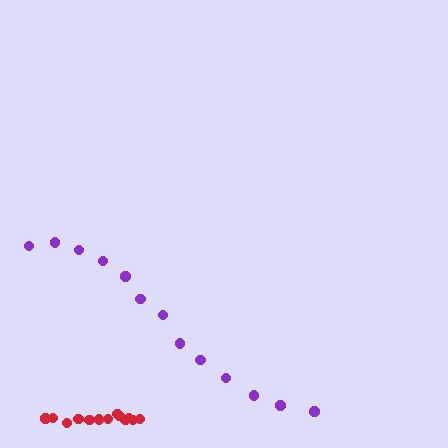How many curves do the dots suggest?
There are 2 distinct paths.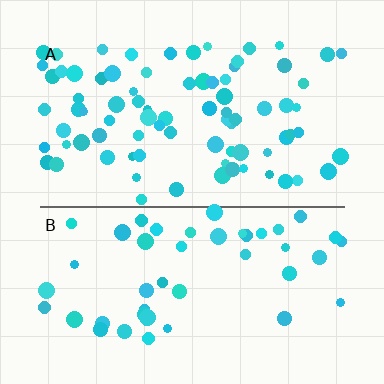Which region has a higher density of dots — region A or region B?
A (the top).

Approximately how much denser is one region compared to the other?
Approximately 1.7× — region A over region B.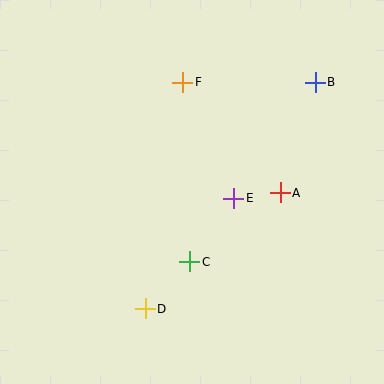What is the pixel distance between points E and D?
The distance between E and D is 142 pixels.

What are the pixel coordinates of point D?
Point D is at (145, 309).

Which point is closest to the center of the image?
Point E at (234, 198) is closest to the center.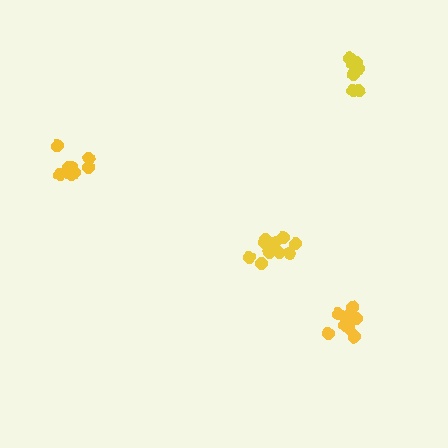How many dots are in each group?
Group 1: 10 dots, Group 2: 8 dots, Group 3: 10 dots, Group 4: 10 dots (38 total).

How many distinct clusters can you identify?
There are 4 distinct clusters.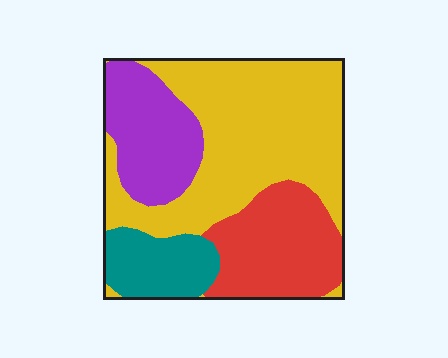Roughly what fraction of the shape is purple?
Purple takes up about one sixth (1/6) of the shape.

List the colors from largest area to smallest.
From largest to smallest: yellow, red, purple, teal.